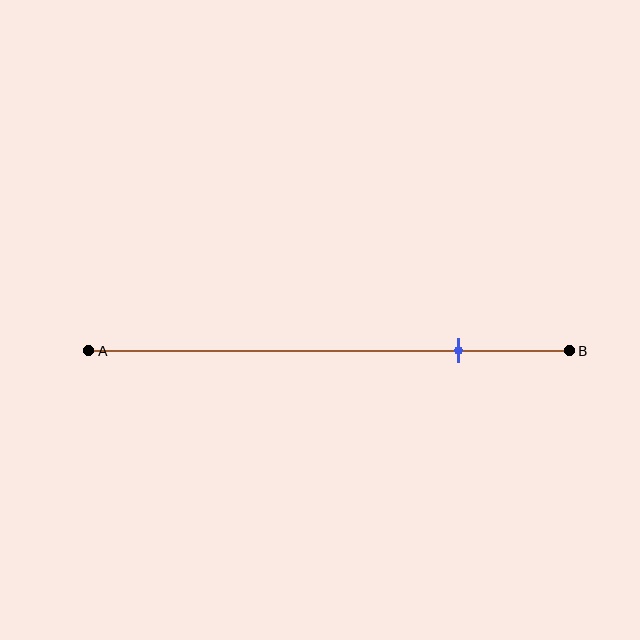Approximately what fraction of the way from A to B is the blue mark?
The blue mark is approximately 75% of the way from A to B.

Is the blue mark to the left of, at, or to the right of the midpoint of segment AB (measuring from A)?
The blue mark is to the right of the midpoint of segment AB.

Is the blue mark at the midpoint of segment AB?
No, the mark is at about 75% from A, not at the 50% midpoint.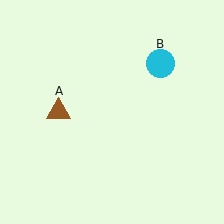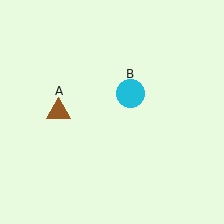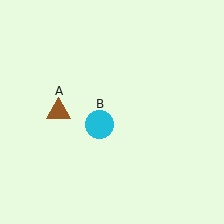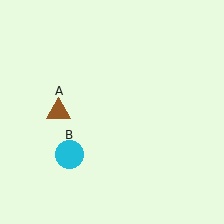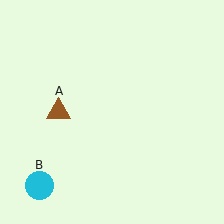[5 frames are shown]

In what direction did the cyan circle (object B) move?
The cyan circle (object B) moved down and to the left.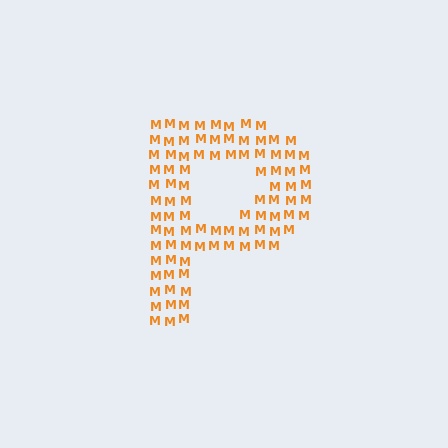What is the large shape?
The large shape is the letter P.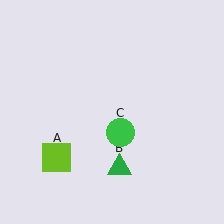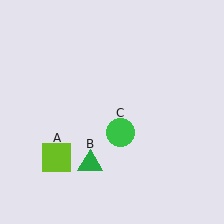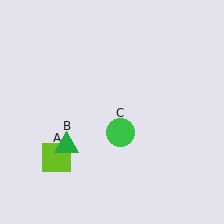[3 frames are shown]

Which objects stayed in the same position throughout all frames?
Lime square (object A) and green circle (object C) remained stationary.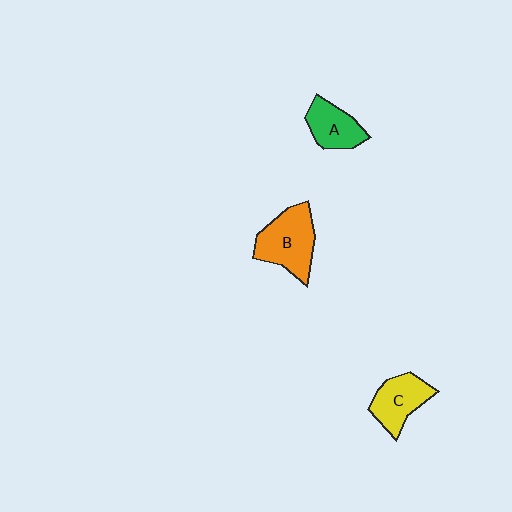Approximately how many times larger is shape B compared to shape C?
Approximately 1.3 times.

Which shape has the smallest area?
Shape A (green).